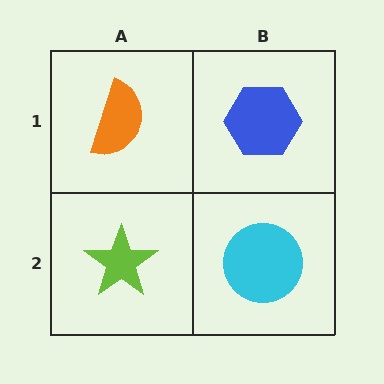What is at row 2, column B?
A cyan circle.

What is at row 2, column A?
A lime star.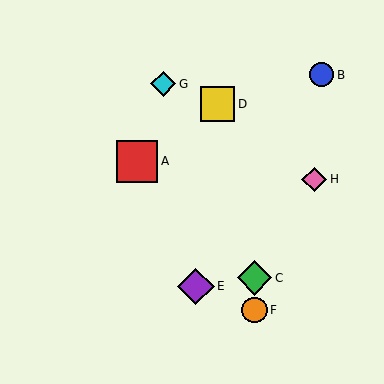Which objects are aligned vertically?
Objects C, F are aligned vertically.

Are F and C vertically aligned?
Yes, both are at x≈255.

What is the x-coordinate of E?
Object E is at x≈196.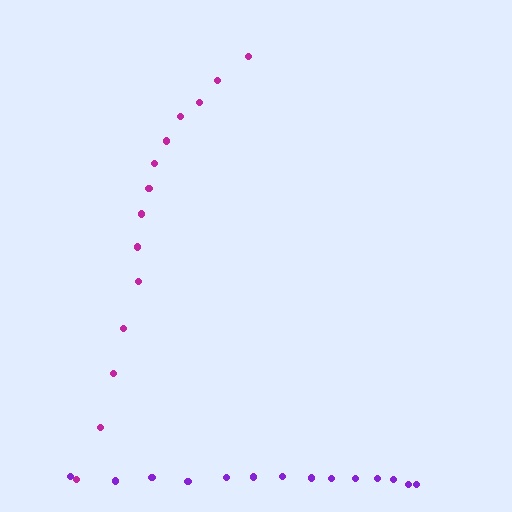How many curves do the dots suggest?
There are 2 distinct paths.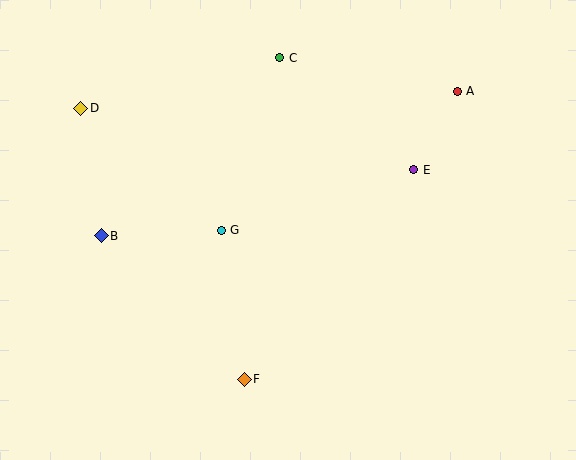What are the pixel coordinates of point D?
Point D is at (81, 108).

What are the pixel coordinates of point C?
Point C is at (280, 58).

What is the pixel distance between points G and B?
The distance between G and B is 120 pixels.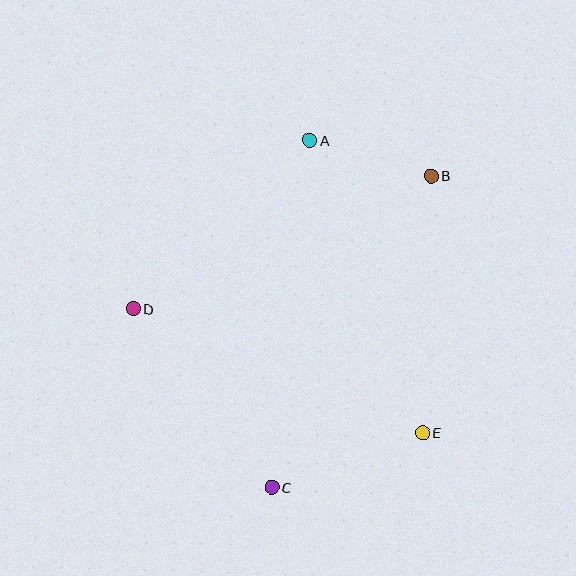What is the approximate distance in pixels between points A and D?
The distance between A and D is approximately 243 pixels.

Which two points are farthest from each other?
Points B and C are farthest from each other.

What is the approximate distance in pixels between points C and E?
The distance between C and E is approximately 160 pixels.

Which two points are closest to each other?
Points A and B are closest to each other.